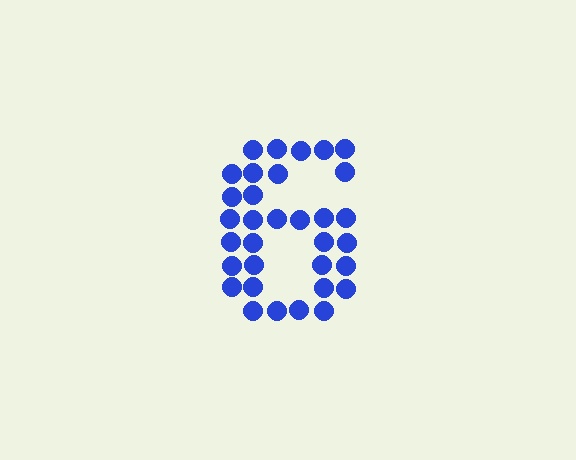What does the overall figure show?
The overall figure shows the digit 6.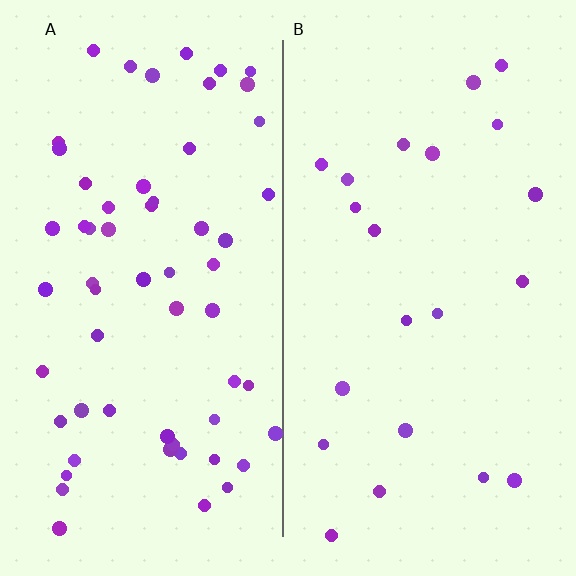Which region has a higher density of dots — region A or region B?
A (the left).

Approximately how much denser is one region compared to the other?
Approximately 2.8× — region A over region B.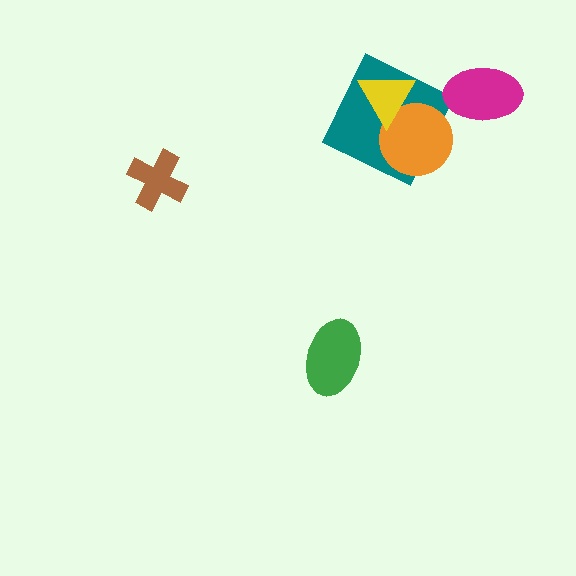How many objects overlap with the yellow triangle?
2 objects overlap with the yellow triangle.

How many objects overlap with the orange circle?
2 objects overlap with the orange circle.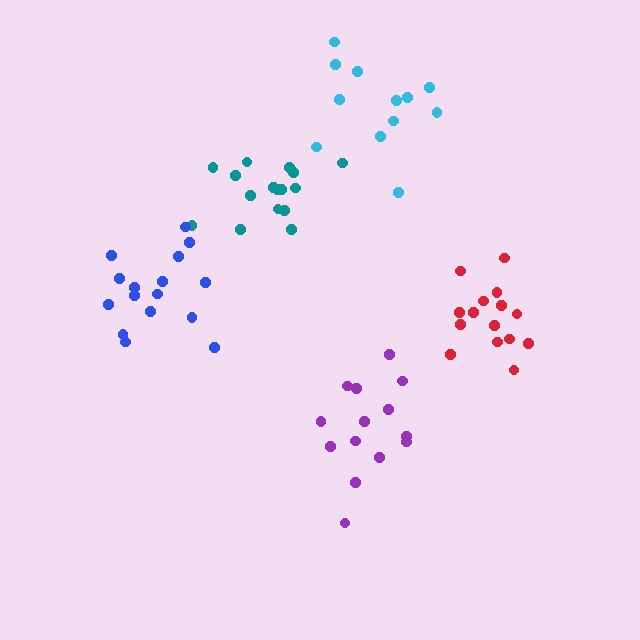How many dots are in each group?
Group 1: 13 dots, Group 2: 16 dots, Group 3: 15 dots, Group 4: 16 dots, Group 5: 14 dots (74 total).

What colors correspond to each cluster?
The clusters are colored: cyan, teal, red, blue, purple.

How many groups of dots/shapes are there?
There are 5 groups.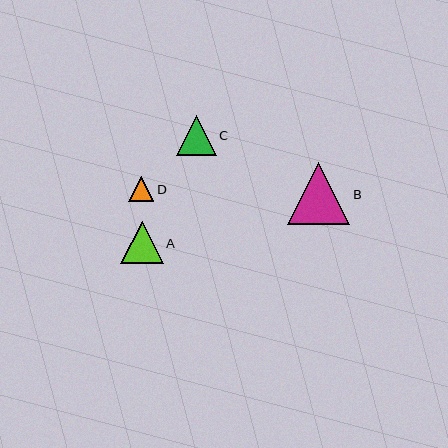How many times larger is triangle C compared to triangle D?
Triangle C is approximately 1.6 times the size of triangle D.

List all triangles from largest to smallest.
From largest to smallest: B, A, C, D.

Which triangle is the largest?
Triangle B is the largest with a size of approximately 62 pixels.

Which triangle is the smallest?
Triangle D is the smallest with a size of approximately 25 pixels.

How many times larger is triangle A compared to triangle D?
Triangle A is approximately 1.7 times the size of triangle D.